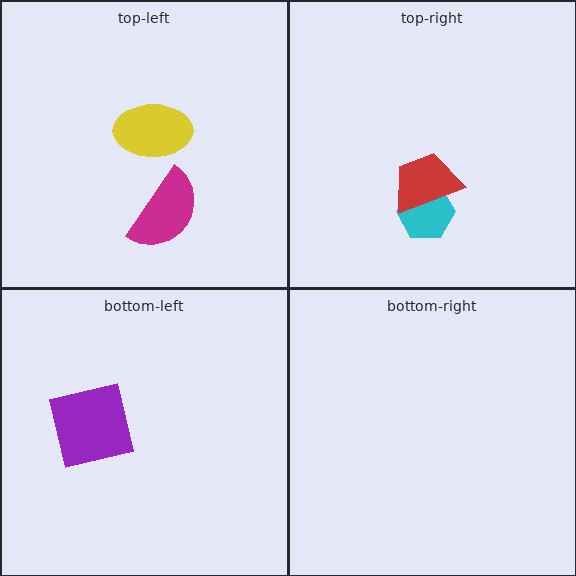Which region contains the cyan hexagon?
The top-right region.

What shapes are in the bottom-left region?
The purple square.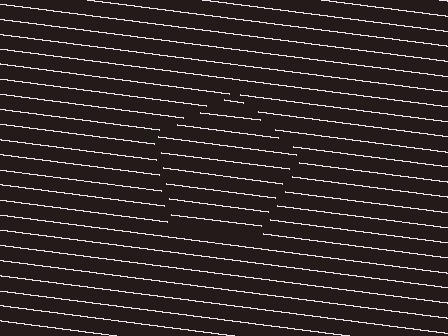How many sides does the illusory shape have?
5 sides — the line-ends trace a pentagon.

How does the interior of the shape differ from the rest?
The interior of the shape contains the same grating, shifted by half a period — the contour is defined by the phase discontinuity where line-ends from the inner and outer gratings abut.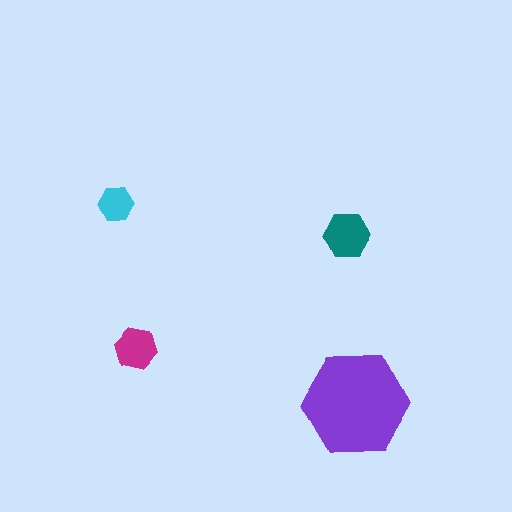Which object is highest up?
The cyan hexagon is topmost.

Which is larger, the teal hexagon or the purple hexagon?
The purple one.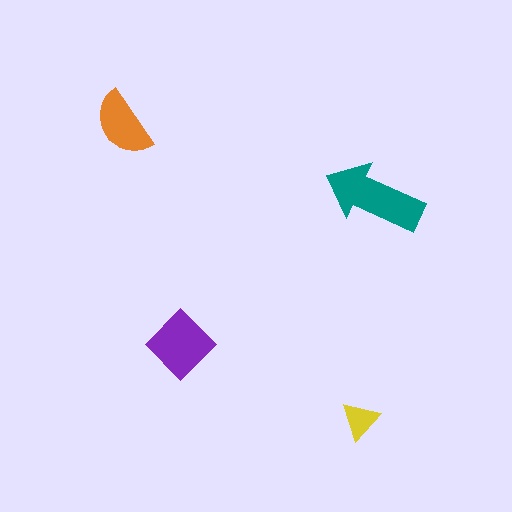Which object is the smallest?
The yellow triangle.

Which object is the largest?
The teal arrow.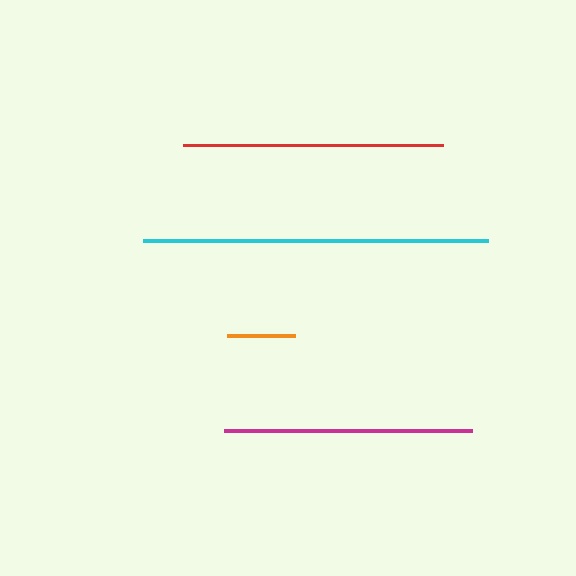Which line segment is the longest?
The cyan line is the longest at approximately 344 pixels.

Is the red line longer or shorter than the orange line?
The red line is longer than the orange line.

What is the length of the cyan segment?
The cyan segment is approximately 344 pixels long.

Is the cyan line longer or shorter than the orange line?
The cyan line is longer than the orange line.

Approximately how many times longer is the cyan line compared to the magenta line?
The cyan line is approximately 1.4 times the length of the magenta line.